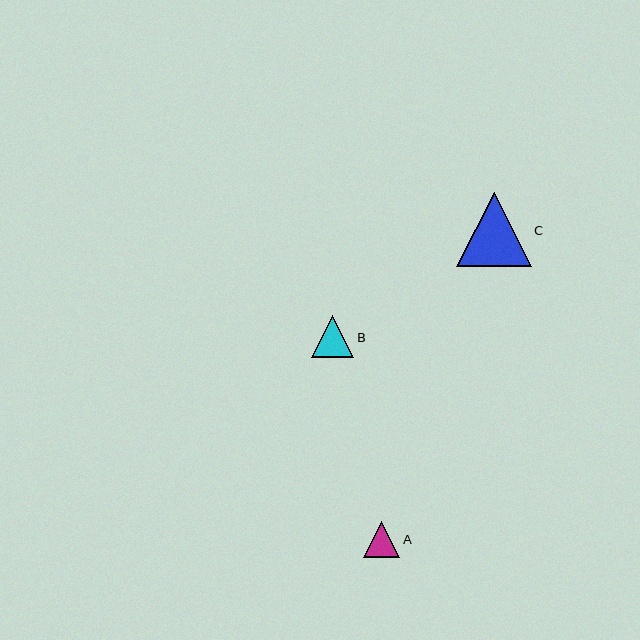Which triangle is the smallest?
Triangle A is the smallest with a size of approximately 36 pixels.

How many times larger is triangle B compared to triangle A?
Triangle B is approximately 1.2 times the size of triangle A.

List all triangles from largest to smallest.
From largest to smallest: C, B, A.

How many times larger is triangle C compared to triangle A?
Triangle C is approximately 2.1 times the size of triangle A.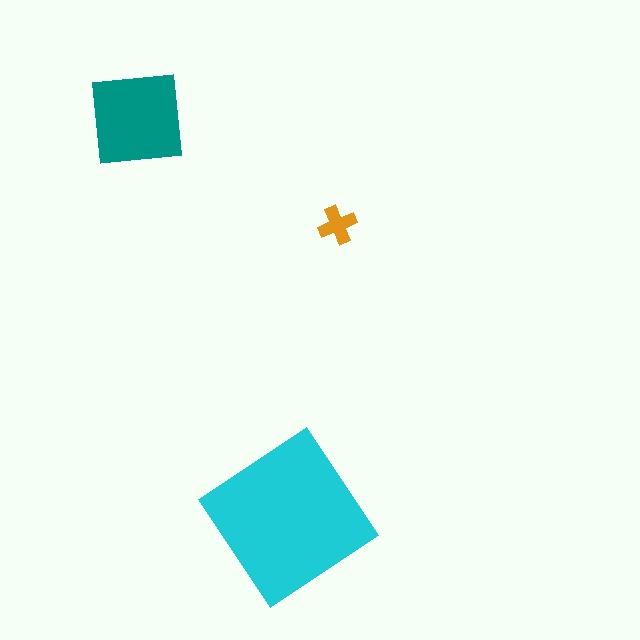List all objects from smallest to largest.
The orange cross, the teal square, the cyan diamond.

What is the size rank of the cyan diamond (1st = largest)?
1st.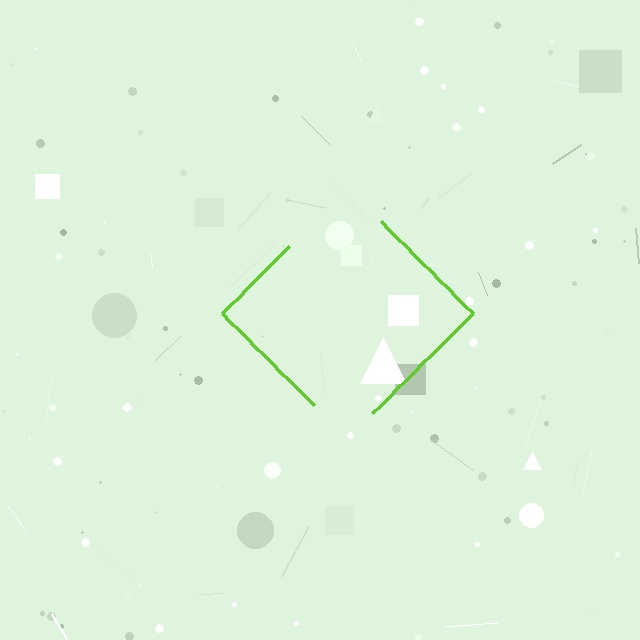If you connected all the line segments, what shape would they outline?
They would outline a diamond.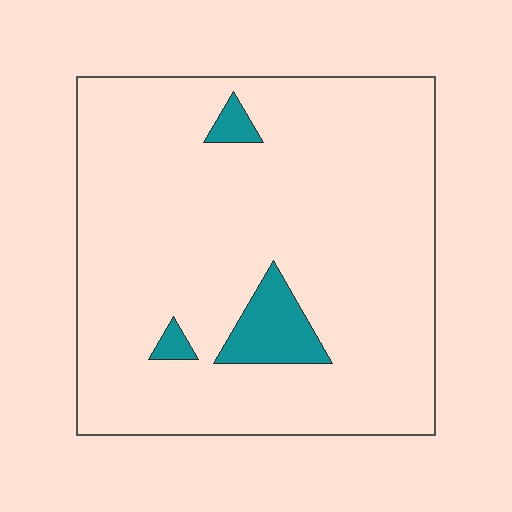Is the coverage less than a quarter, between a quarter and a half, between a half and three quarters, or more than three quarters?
Less than a quarter.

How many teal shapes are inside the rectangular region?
3.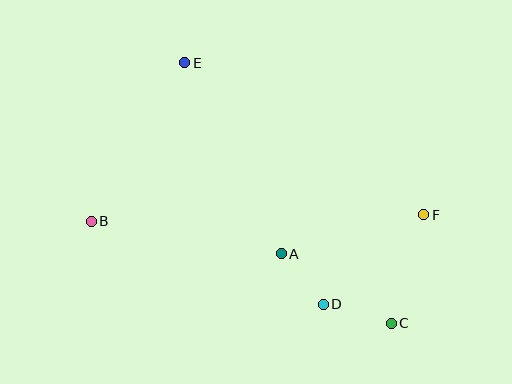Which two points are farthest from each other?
Points B and F are farthest from each other.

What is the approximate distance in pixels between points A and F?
The distance between A and F is approximately 148 pixels.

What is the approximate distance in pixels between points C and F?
The distance between C and F is approximately 113 pixels.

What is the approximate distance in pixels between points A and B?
The distance between A and B is approximately 193 pixels.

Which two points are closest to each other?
Points A and D are closest to each other.